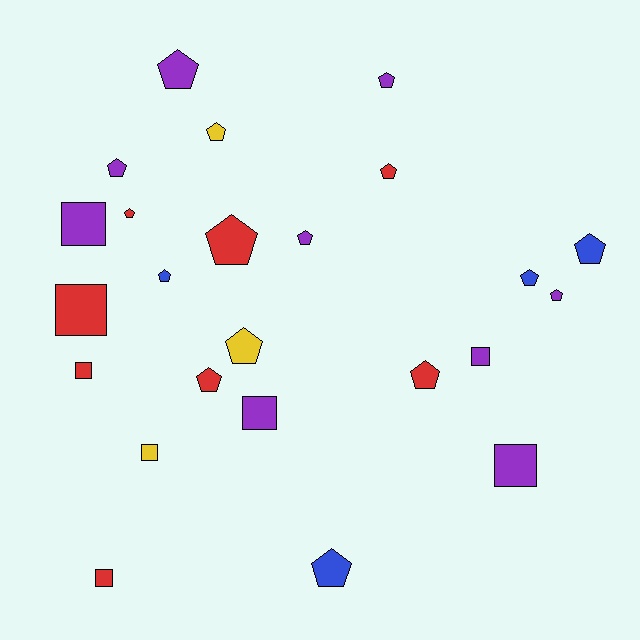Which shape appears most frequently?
Pentagon, with 16 objects.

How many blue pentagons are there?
There are 4 blue pentagons.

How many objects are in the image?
There are 24 objects.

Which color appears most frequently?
Purple, with 9 objects.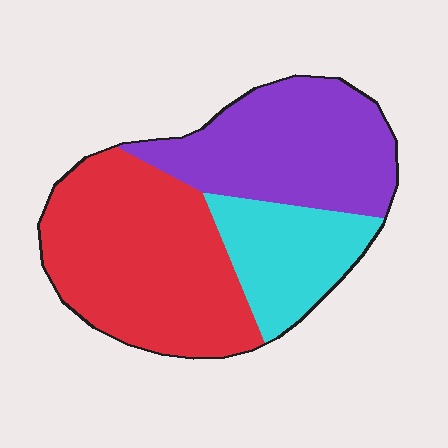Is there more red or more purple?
Red.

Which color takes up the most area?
Red, at roughly 45%.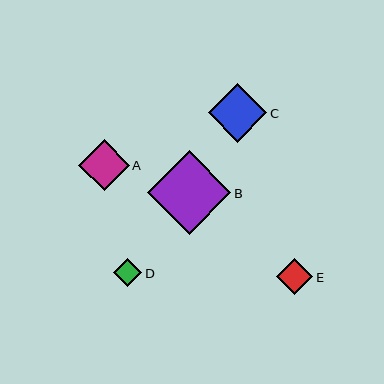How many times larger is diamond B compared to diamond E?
Diamond B is approximately 2.3 times the size of diamond E.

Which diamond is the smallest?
Diamond D is the smallest with a size of approximately 28 pixels.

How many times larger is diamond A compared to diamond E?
Diamond A is approximately 1.4 times the size of diamond E.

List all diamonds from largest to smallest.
From largest to smallest: B, C, A, E, D.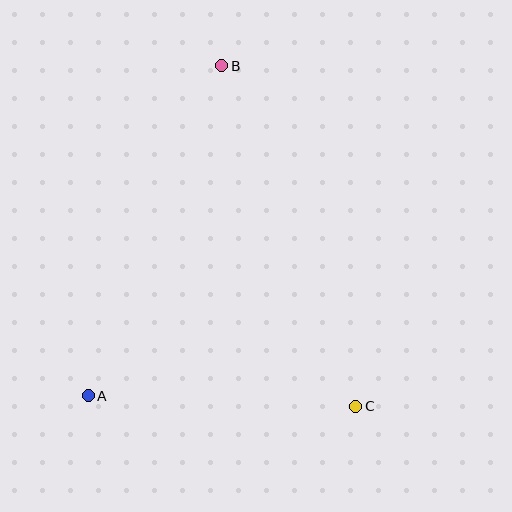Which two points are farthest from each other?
Points B and C are farthest from each other.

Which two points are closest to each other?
Points A and C are closest to each other.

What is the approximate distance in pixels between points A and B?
The distance between A and B is approximately 356 pixels.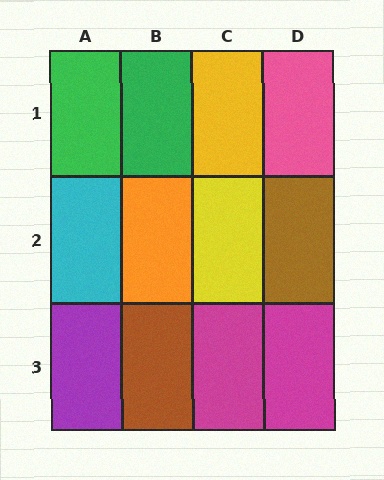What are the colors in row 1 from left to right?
Green, green, yellow, pink.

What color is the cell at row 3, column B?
Brown.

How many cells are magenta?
2 cells are magenta.